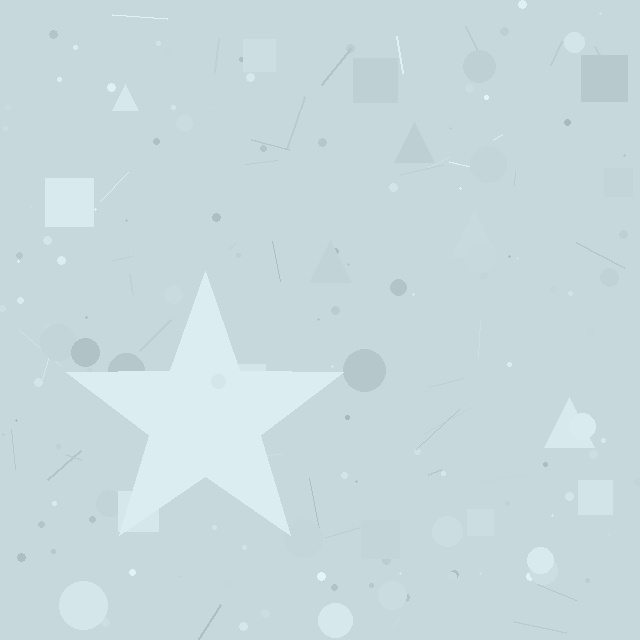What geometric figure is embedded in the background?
A star is embedded in the background.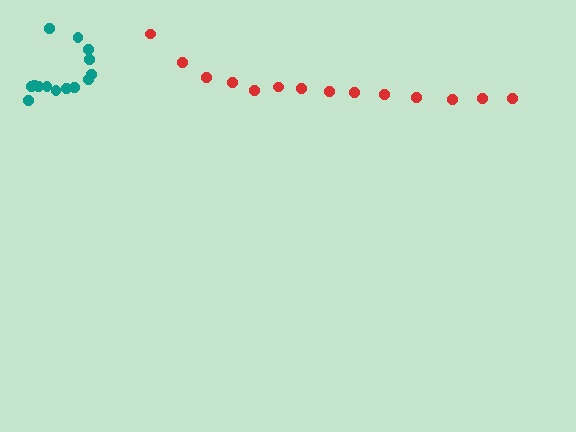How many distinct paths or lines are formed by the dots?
There are 2 distinct paths.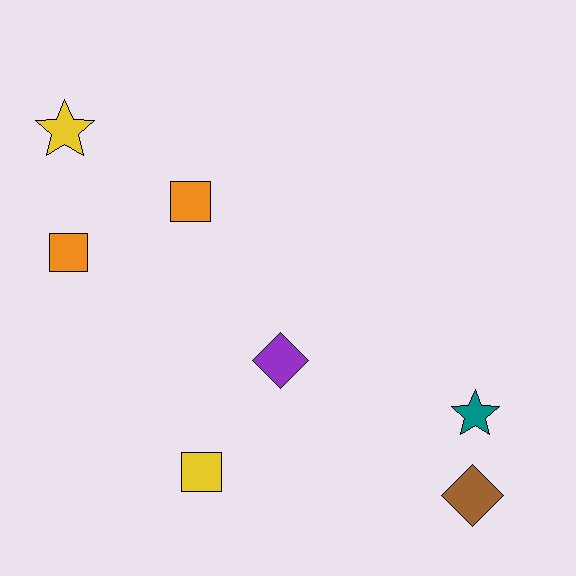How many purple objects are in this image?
There is 1 purple object.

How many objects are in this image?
There are 7 objects.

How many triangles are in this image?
There are no triangles.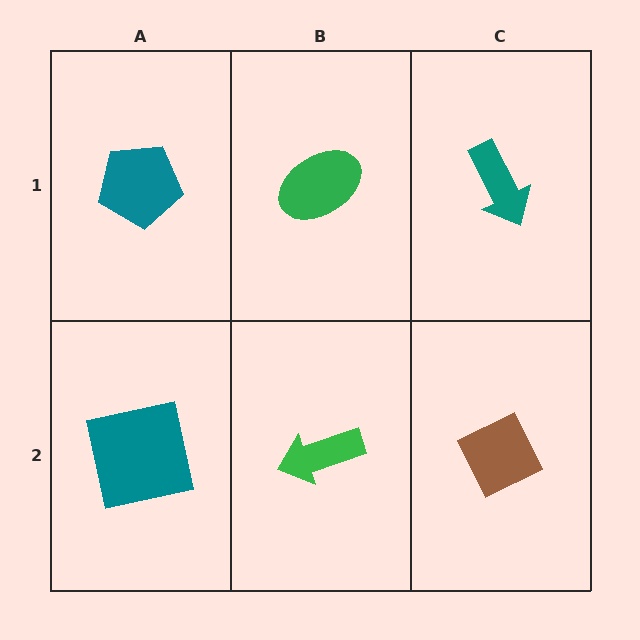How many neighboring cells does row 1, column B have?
3.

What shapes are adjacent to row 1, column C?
A brown diamond (row 2, column C), a green ellipse (row 1, column B).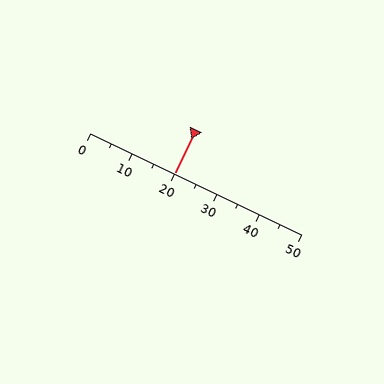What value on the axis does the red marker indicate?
The marker indicates approximately 20.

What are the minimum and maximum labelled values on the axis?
The axis runs from 0 to 50.